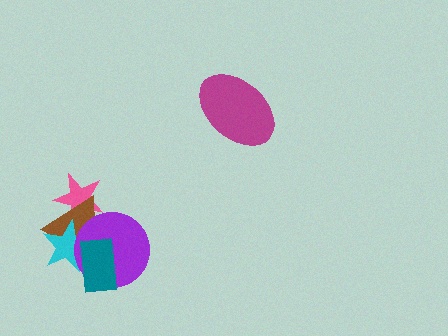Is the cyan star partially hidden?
Yes, it is partially covered by another shape.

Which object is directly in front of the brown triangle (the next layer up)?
The cyan star is directly in front of the brown triangle.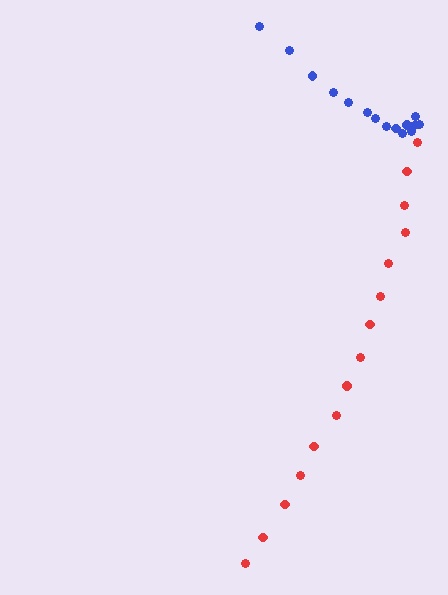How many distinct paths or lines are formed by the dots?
There are 2 distinct paths.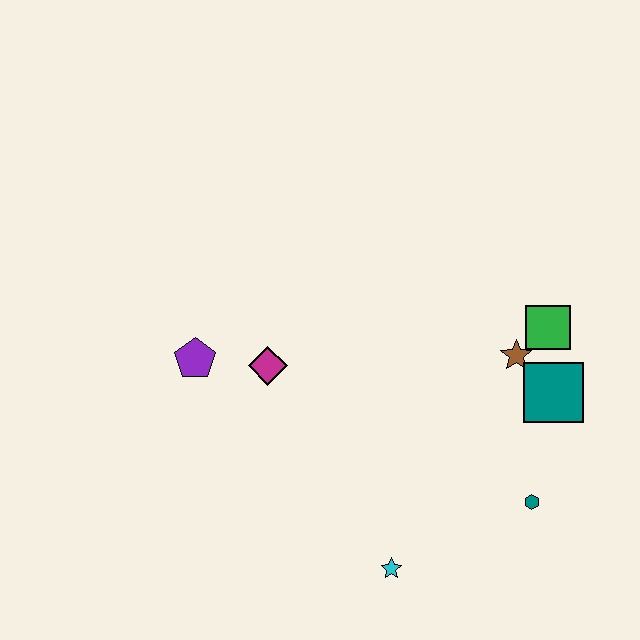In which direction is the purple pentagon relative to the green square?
The purple pentagon is to the left of the green square.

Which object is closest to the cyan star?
The teal hexagon is closest to the cyan star.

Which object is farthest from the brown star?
The purple pentagon is farthest from the brown star.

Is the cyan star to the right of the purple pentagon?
Yes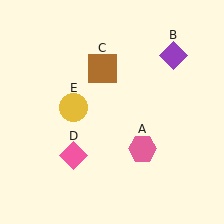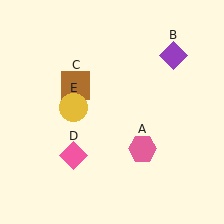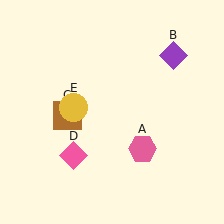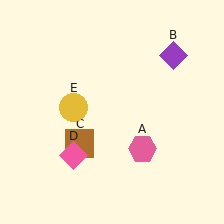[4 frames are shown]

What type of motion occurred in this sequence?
The brown square (object C) rotated counterclockwise around the center of the scene.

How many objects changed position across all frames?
1 object changed position: brown square (object C).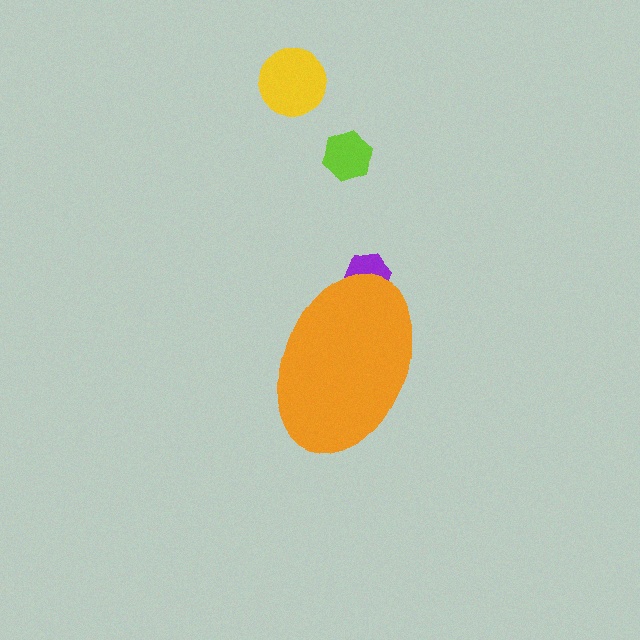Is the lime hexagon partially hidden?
No, the lime hexagon is fully visible.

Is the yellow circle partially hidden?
No, the yellow circle is fully visible.